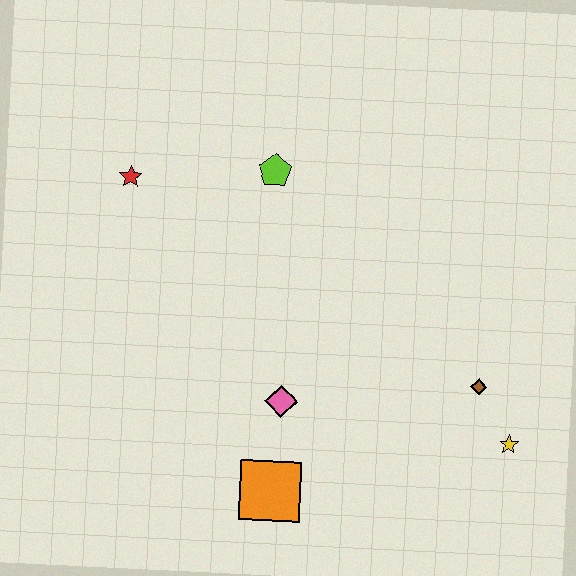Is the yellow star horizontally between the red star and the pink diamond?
No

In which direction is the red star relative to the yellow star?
The red star is to the left of the yellow star.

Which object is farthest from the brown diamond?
The red star is farthest from the brown diamond.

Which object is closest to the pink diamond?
The orange square is closest to the pink diamond.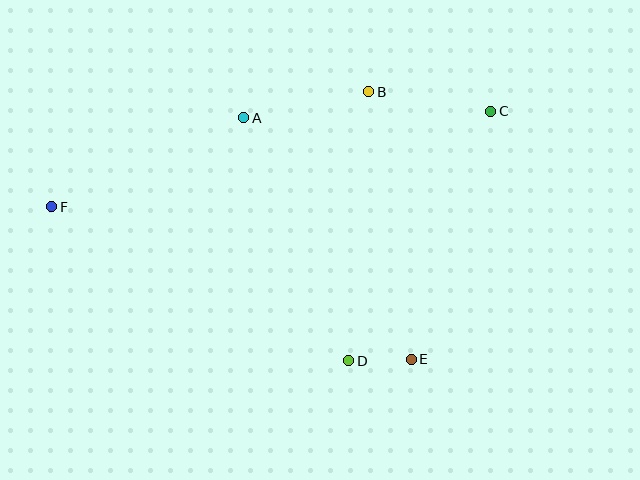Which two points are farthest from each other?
Points C and F are farthest from each other.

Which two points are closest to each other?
Points D and E are closest to each other.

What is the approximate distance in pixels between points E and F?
The distance between E and F is approximately 390 pixels.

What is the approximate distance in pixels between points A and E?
The distance between A and E is approximately 294 pixels.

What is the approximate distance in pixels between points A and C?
The distance between A and C is approximately 247 pixels.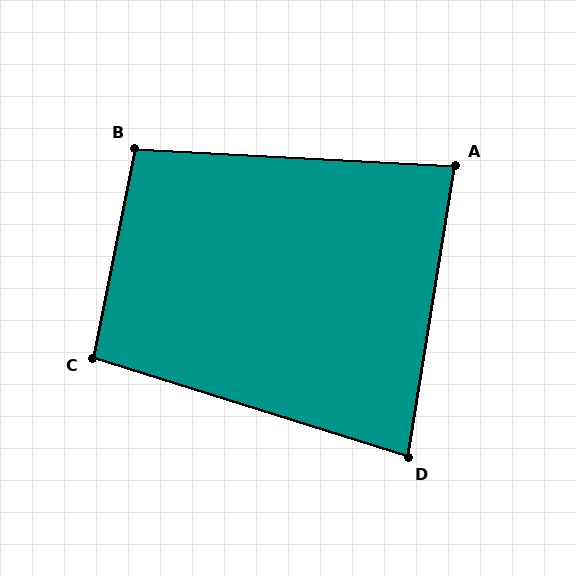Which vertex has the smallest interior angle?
D, at approximately 82 degrees.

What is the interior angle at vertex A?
Approximately 84 degrees (acute).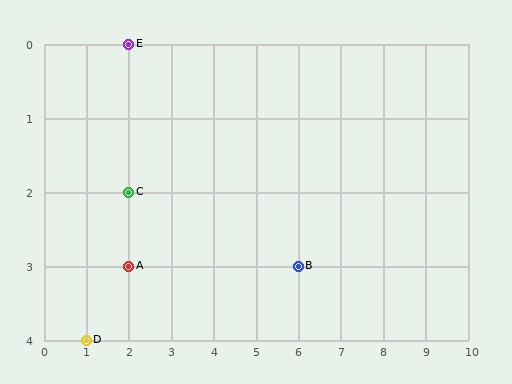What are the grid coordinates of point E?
Point E is at grid coordinates (2, 0).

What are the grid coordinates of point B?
Point B is at grid coordinates (6, 3).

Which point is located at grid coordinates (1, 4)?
Point D is at (1, 4).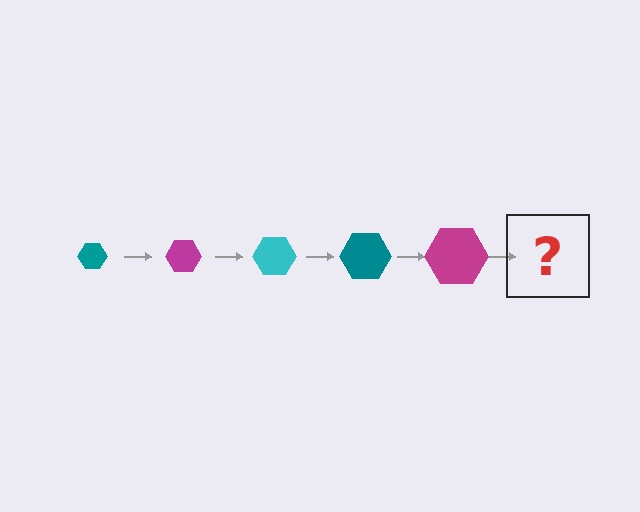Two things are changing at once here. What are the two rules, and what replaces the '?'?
The two rules are that the hexagon grows larger each step and the color cycles through teal, magenta, and cyan. The '?' should be a cyan hexagon, larger than the previous one.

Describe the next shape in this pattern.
It should be a cyan hexagon, larger than the previous one.